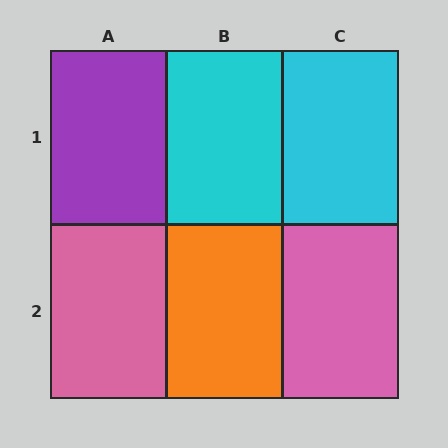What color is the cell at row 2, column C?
Pink.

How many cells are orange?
1 cell is orange.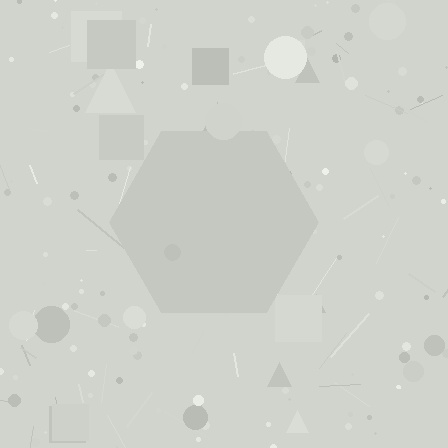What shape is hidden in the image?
A hexagon is hidden in the image.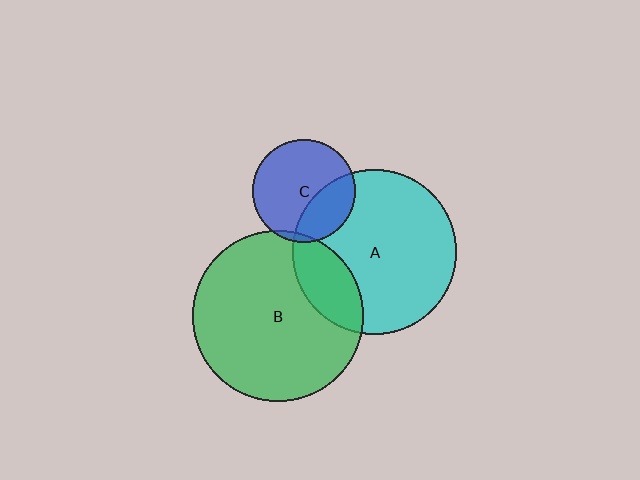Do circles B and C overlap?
Yes.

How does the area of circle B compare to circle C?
Approximately 2.8 times.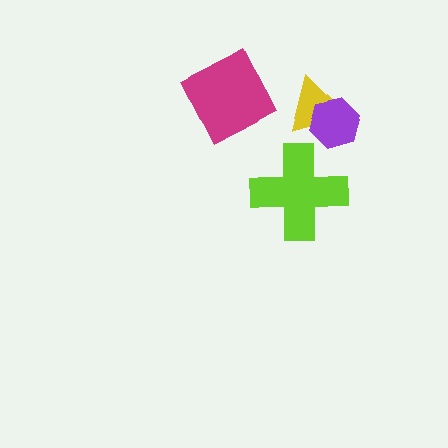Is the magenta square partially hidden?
No, no other shape covers it.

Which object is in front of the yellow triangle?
The purple hexagon is in front of the yellow triangle.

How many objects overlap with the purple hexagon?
1 object overlaps with the purple hexagon.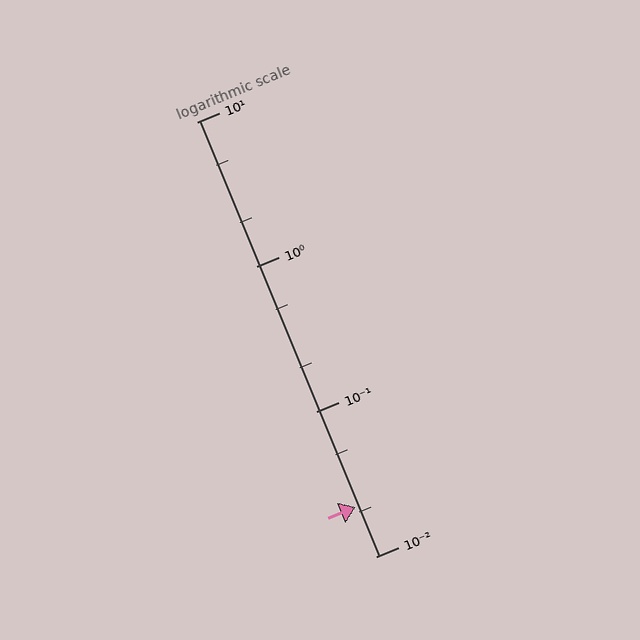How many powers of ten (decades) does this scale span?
The scale spans 3 decades, from 0.01 to 10.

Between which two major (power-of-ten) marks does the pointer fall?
The pointer is between 0.01 and 0.1.